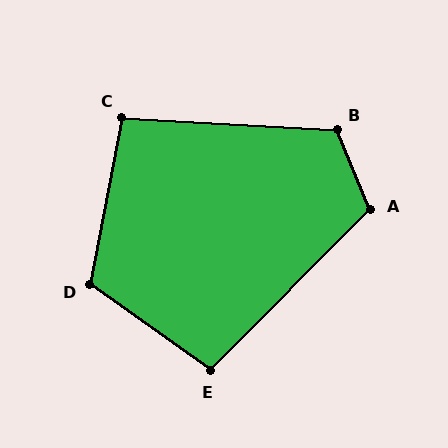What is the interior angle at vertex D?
Approximately 115 degrees (obtuse).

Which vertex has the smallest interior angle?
C, at approximately 98 degrees.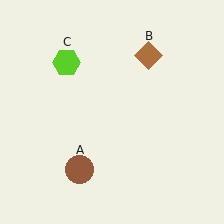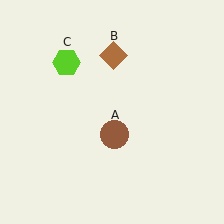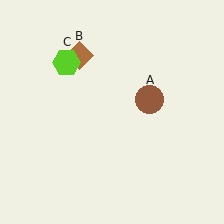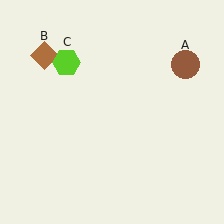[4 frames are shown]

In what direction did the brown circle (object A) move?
The brown circle (object A) moved up and to the right.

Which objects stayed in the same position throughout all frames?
Lime hexagon (object C) remained stationary.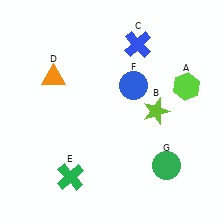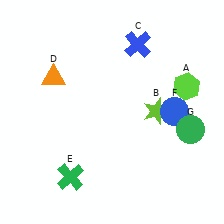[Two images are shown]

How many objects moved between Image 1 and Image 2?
2 objects moved between the two images.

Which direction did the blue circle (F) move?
The blue circle (F) moved right.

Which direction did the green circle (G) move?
The green circle (G) moved up.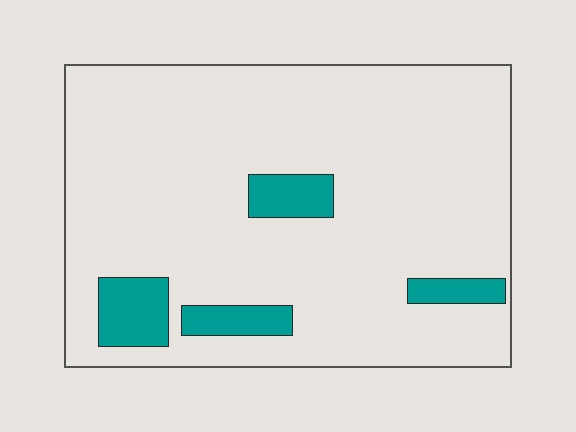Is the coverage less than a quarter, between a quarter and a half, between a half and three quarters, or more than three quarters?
Less than a quarter.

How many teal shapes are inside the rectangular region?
4.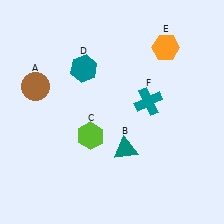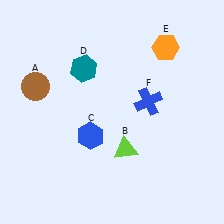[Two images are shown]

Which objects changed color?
B changed from teal to lime. C changed from lime to blue. F changed from teal to blue.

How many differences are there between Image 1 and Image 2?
There are 3 differences between the two images.